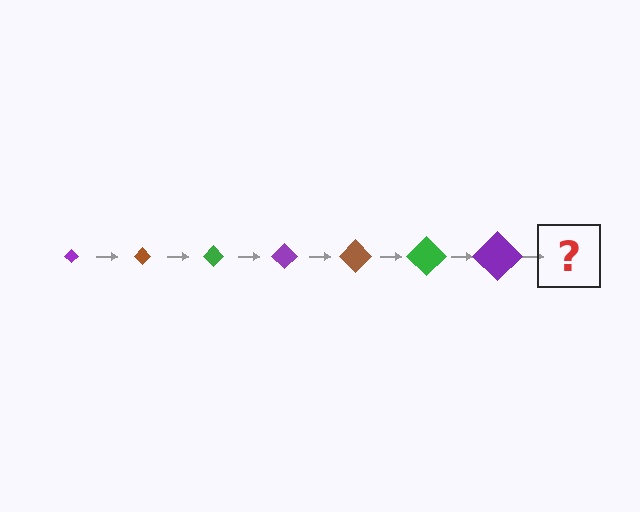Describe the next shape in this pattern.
It should be a brown diamond, larger than the previous one.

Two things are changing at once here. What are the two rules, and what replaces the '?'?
The two rules are that the diamond grows larger each step and the color cycles through purple, brown, and green. The '?' should be a brown diamond, larger than the previous one.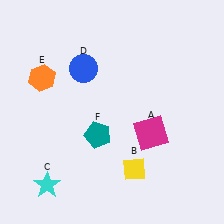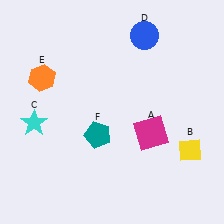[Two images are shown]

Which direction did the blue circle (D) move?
The blue circle (D) moved right.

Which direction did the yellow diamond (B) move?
The yellow diamond (B) moved right.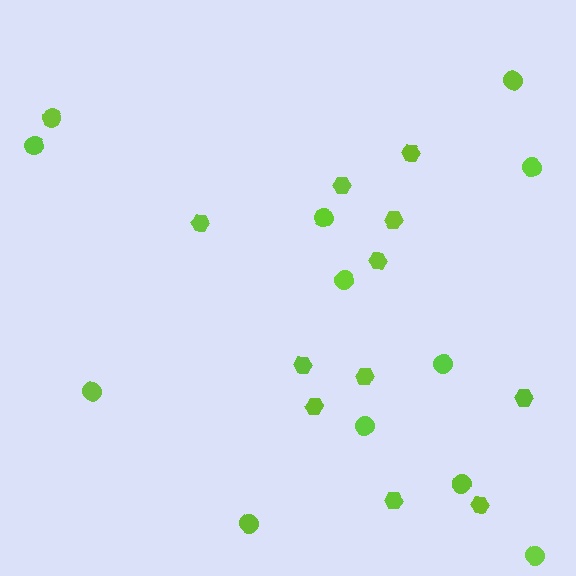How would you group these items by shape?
There are 2 groups: one group of circles (12) and one group of hexagons (11).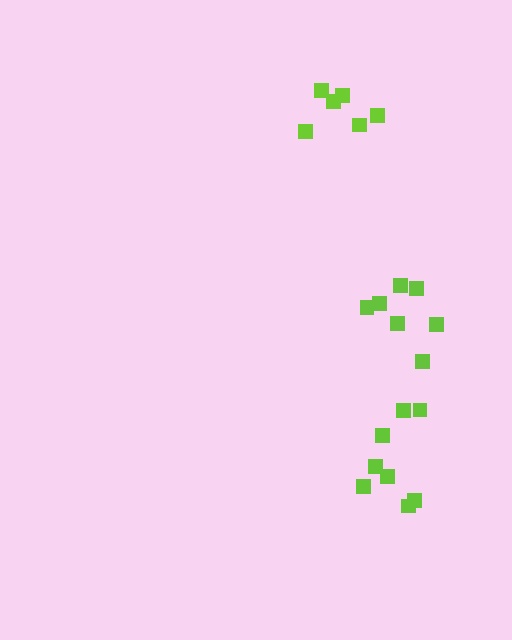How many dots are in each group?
Group 1: 6 dots, Group 2: 8 dots, Group 3: 7 dots (21 total).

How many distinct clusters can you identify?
There are 3 distinct clusters.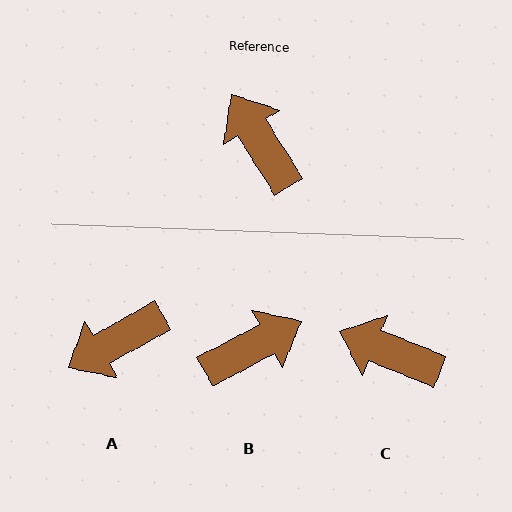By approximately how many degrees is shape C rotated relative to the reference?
Approximately 37 degrees counter-clockwise.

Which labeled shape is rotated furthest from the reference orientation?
B, about 94 degrees away.